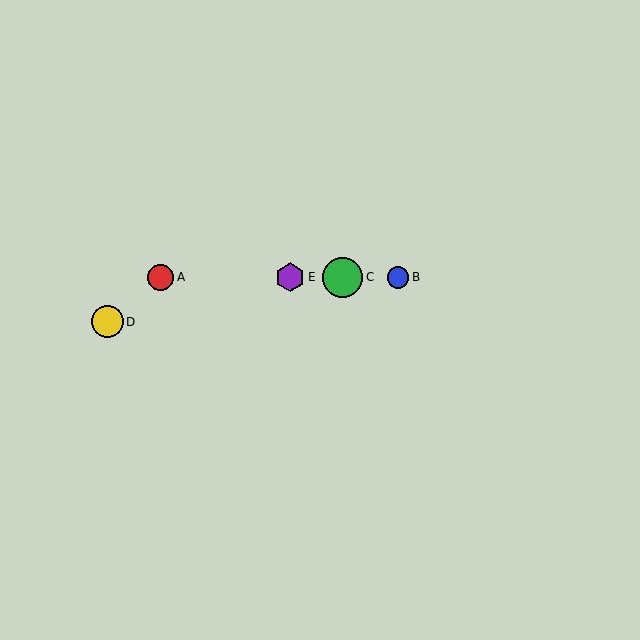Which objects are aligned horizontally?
Objects A, B, C, E are aligned horizontally.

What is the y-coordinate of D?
Object D is at y≈322.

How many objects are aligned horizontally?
4 objects (A, B, C, E) are aligned horizontally.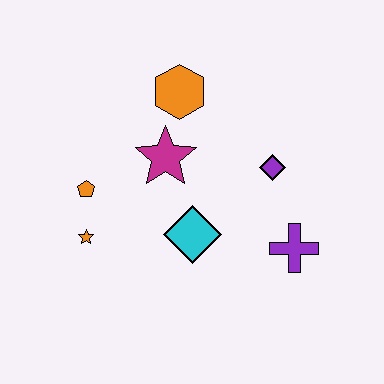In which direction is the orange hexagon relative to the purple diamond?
The orange hexagon is to the left of the purple diamond.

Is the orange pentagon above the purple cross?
Yes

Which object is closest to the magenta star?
The orange hexagon is closest to the magenta star.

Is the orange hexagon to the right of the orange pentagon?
Yes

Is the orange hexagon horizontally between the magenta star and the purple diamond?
Yes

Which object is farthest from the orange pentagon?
The purple cross is farthest from the orange pentagon.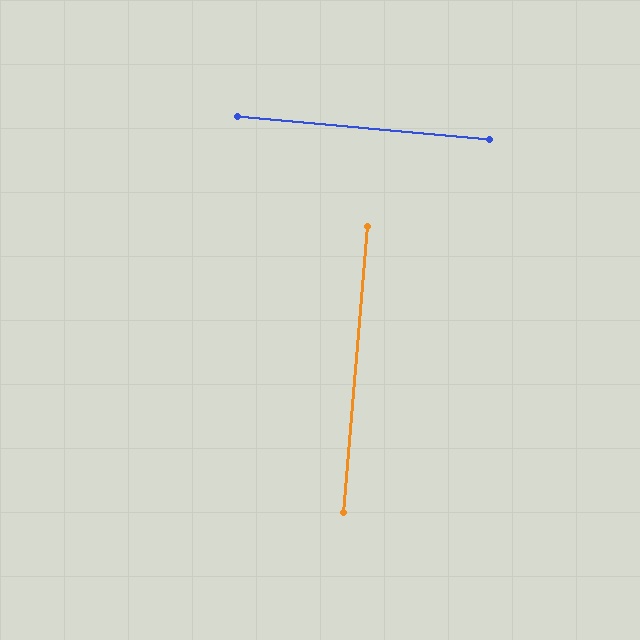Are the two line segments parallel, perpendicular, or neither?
Perpendicular — they meet at approximately 90°.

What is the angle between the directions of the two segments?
Approximately 90 degrees.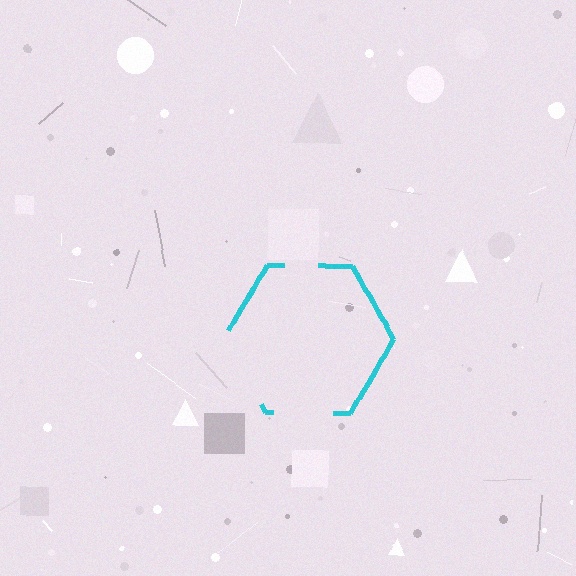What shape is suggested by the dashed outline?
The dashed outline suggests a hexagon.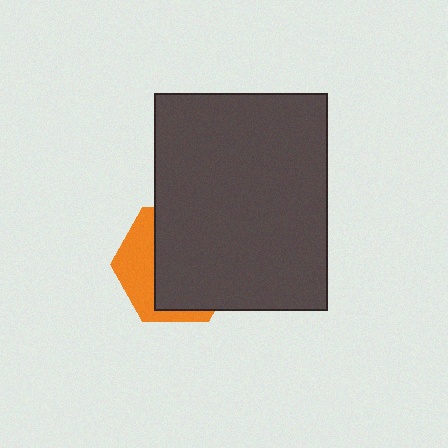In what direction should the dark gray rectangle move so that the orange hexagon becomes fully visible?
The dark gray rectangle should move right. That is the shortest direction to clear the overlap and leave the orange hexagon fully visible.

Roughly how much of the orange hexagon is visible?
A small part of it is visible (roughly 33%).